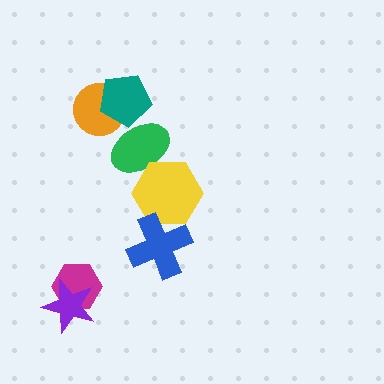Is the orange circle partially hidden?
Yes, it is partially covered by another shape.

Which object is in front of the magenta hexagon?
The purple star is in front of the magenta hexagon.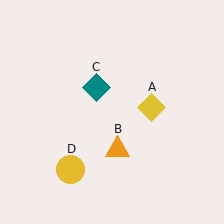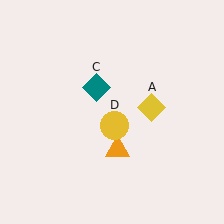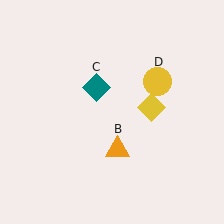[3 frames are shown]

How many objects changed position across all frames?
1 object changed position: yellow circle (object D).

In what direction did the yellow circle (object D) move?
The yellow circle (object D) moved up and to the right.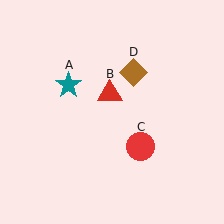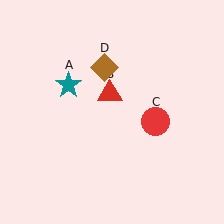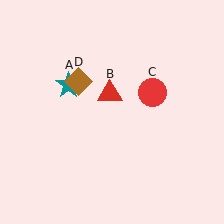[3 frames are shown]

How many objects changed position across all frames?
2 objects changed position: red circle (object C), brown diamond (object D).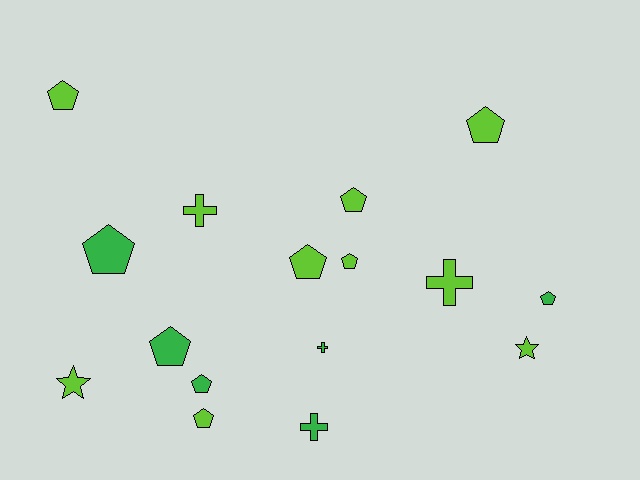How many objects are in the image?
There are 16 objects.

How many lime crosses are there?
There are 2 lime crosses.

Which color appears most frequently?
Lime, with 10 objects.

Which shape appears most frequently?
Pentagon, with 10 objects.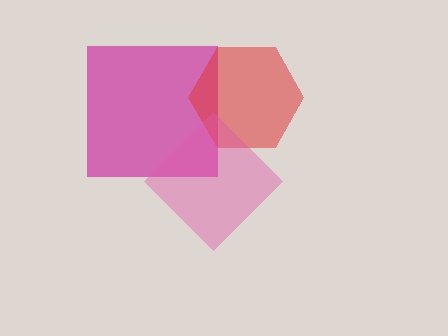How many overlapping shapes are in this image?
There are 3 overlapping shapes in the image.